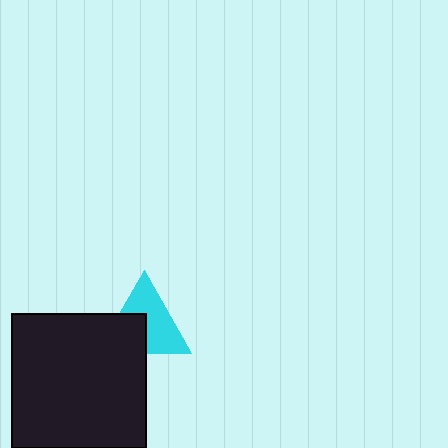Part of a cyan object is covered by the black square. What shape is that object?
It is a triangle.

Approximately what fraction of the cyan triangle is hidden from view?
Roughly 40% of the cyan triangle is hidden behind the black square.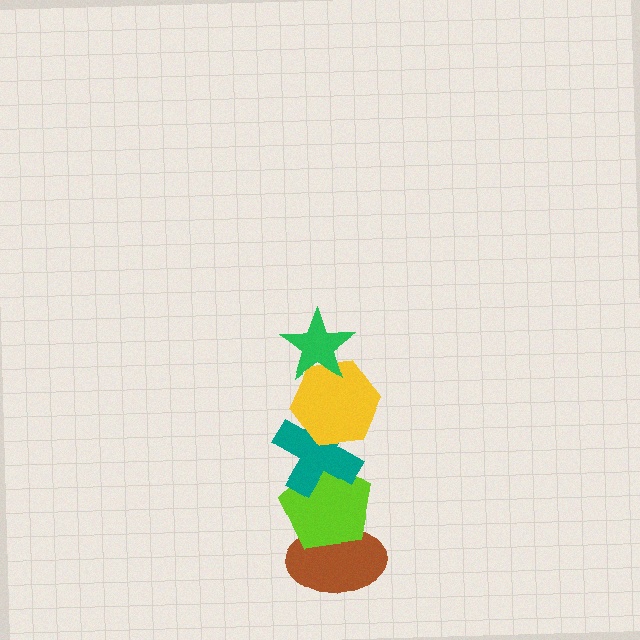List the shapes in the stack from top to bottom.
From top to bottom: the green star, the yellow hexagon, the teal cross, the lime pentagon, the brown ellipse.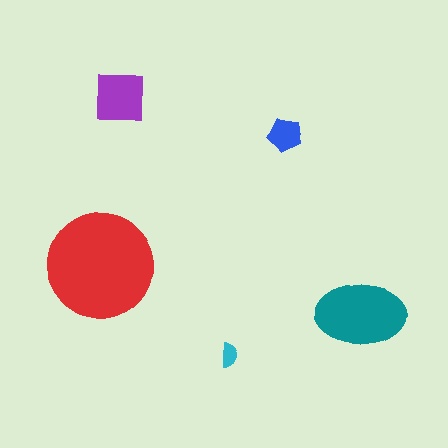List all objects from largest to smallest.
The red circle, the teal ellipse, the purple square, the blue pentagon, the cyan semicircle.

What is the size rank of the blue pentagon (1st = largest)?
4th.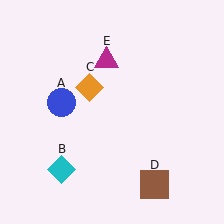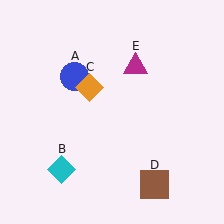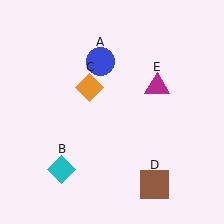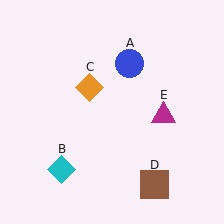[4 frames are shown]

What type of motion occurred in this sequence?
The blue circle (object A), magenta triangle (object E) rotated clockwise around the center of the scene.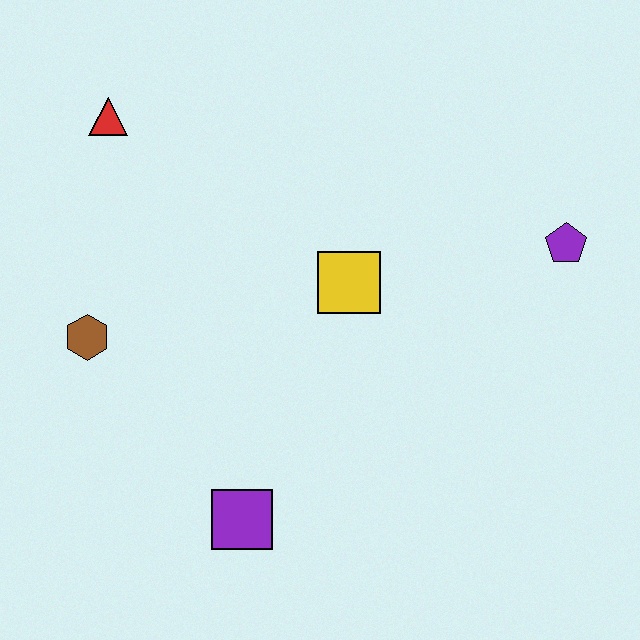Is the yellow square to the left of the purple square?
No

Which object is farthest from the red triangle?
The purple pentagon is farthest from the red triangle.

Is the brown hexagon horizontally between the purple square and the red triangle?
No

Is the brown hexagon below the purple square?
No